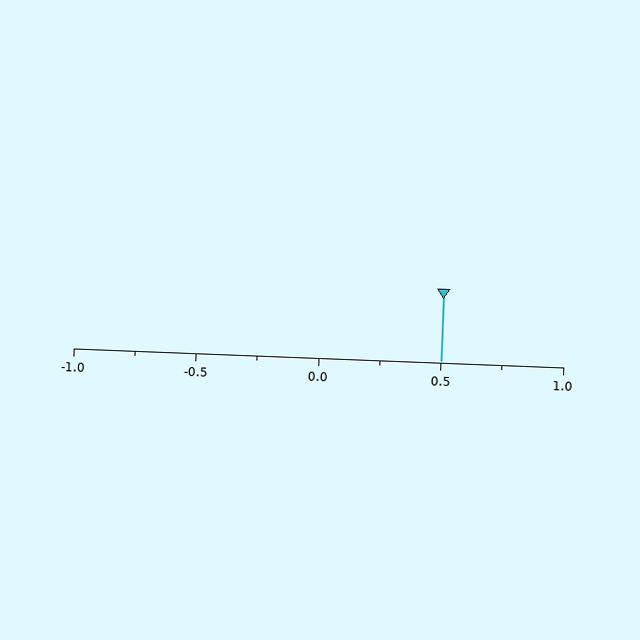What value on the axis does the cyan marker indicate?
The marker indicates approximately 0.5.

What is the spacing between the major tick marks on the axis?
The major ticks are spaced 0.5 apart.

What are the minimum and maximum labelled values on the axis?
The axis runs from -1.0 to 1.0.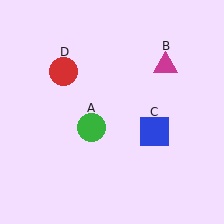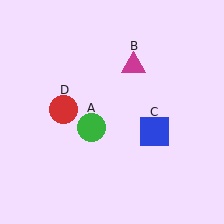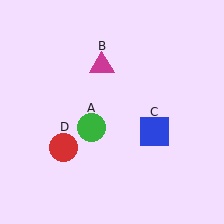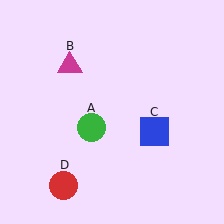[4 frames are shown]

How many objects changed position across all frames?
2 objects changed position: magenta triangle (object B), red circle (object D).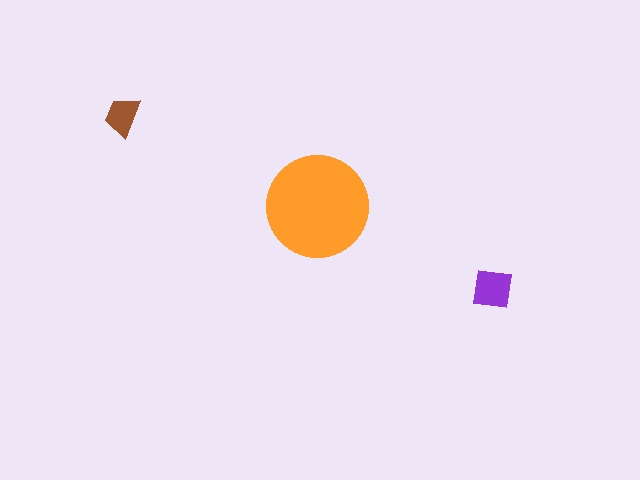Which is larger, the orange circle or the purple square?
The orange circle.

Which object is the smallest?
The brown trapezoid.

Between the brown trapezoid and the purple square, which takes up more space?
The purple square.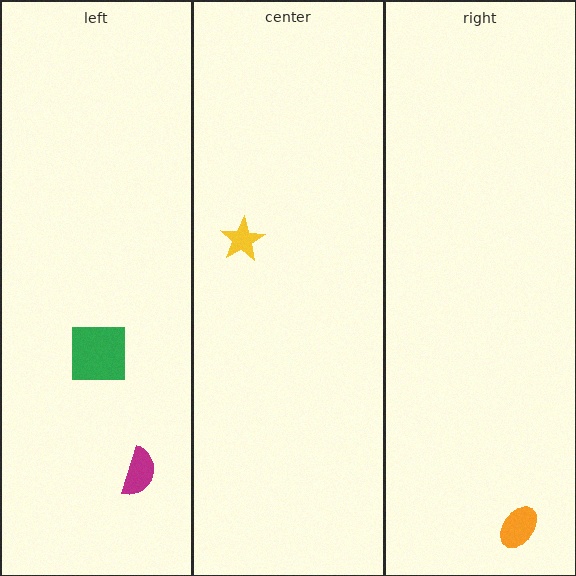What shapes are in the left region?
The green square, the magenta semicircle.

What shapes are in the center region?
The yellow star.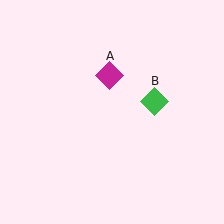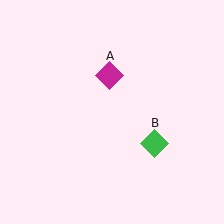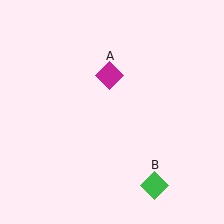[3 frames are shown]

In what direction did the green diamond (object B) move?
The green diamond (object B) moved down.